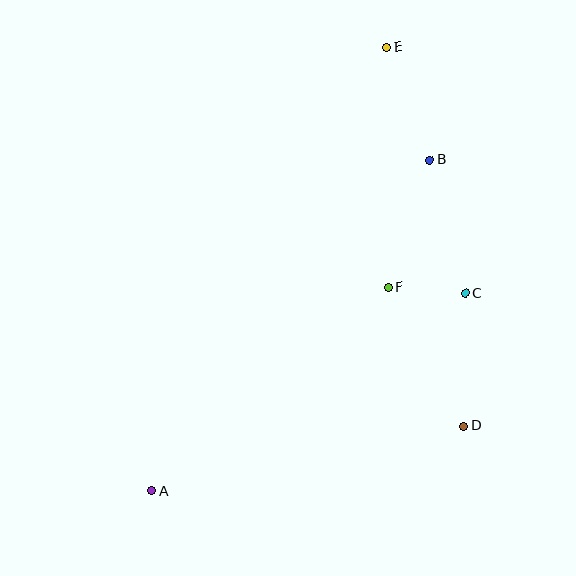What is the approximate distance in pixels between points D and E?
The distance between D and E is approximately 387 pixels.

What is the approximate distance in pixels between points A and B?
The distance between A and B is approximately 433 pixels.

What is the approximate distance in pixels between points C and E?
The distance between C and E is approximately 259 pixels.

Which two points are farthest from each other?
Points A and E are farthest from each other.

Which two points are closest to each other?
Points C and F are closest to each other.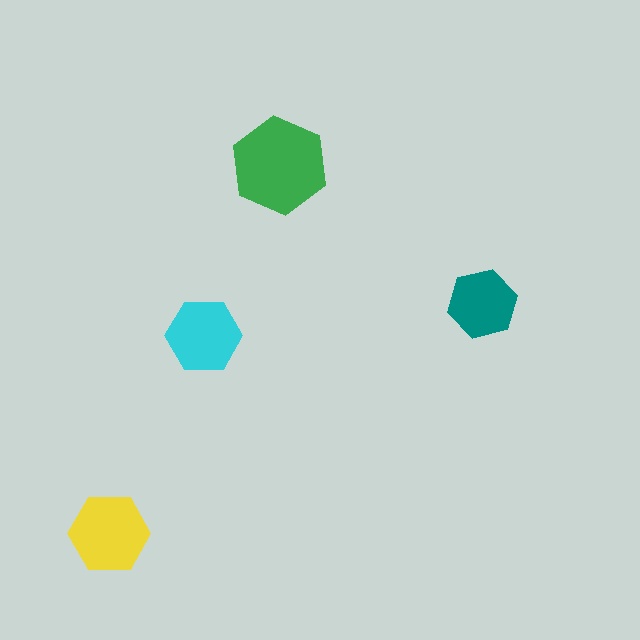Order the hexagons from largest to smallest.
the green one, the yellow one, the cyan one, the teal one.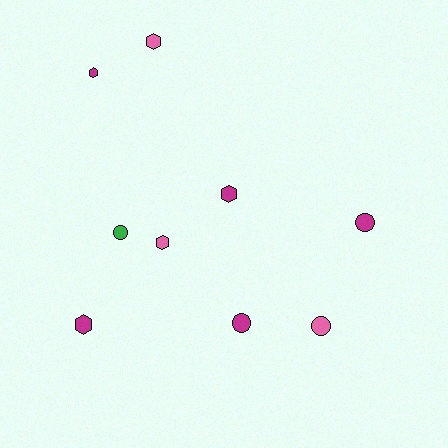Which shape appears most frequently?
Hexagon, with 5 objects.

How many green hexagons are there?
There are no green hexagons.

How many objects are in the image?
There are 9 objects.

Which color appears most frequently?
Magenta, with 5 objects.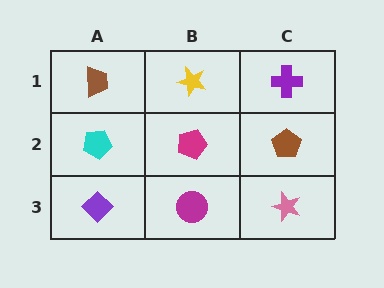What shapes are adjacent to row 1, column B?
A magenta pentagon (row 2, column B), a brown trapezoid (row 1, column A), a purple cross (row 1, column C).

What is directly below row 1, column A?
A cyan pentagon.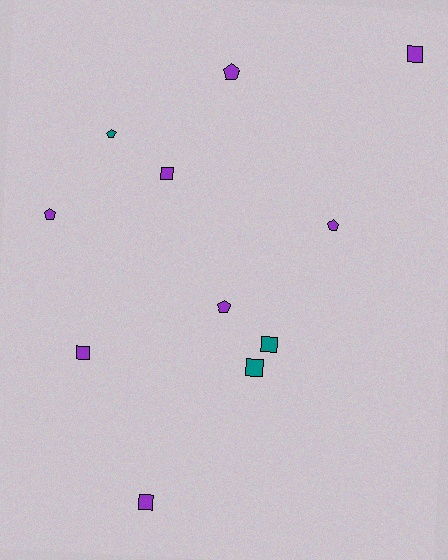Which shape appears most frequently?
Square, with 6 objects.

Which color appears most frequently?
Purple, with 8 objects.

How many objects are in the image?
There are 11 objects.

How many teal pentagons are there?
There is 1 teal pentagon.